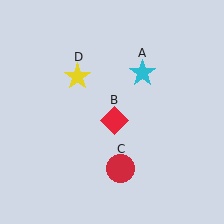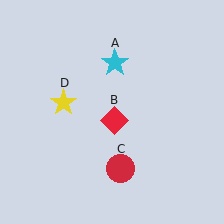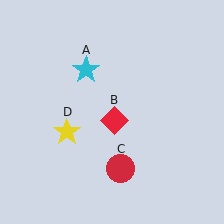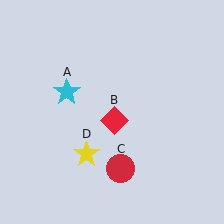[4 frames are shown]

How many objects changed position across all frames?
2 objects changed position: cyan star (object A), yellow star (object D).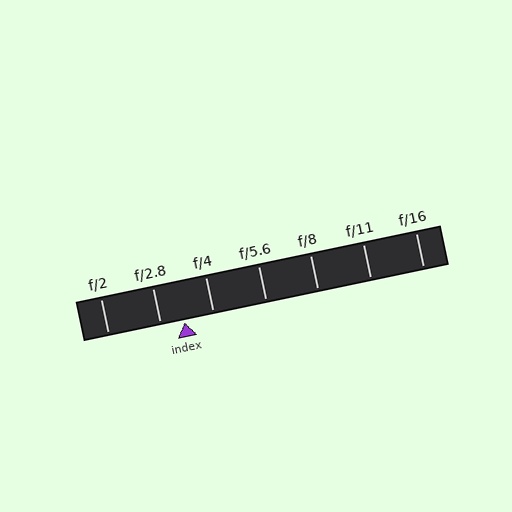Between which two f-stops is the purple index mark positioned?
The index mark is between f/2.8 and f/4.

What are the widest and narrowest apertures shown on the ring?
The widest aperture shown is f/2 and the narrowest is f/16.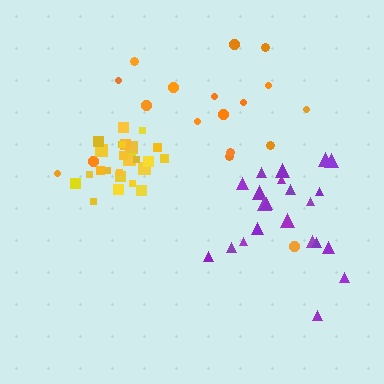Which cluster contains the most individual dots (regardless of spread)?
Yellow (28).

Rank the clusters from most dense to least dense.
yellow, purple, orange.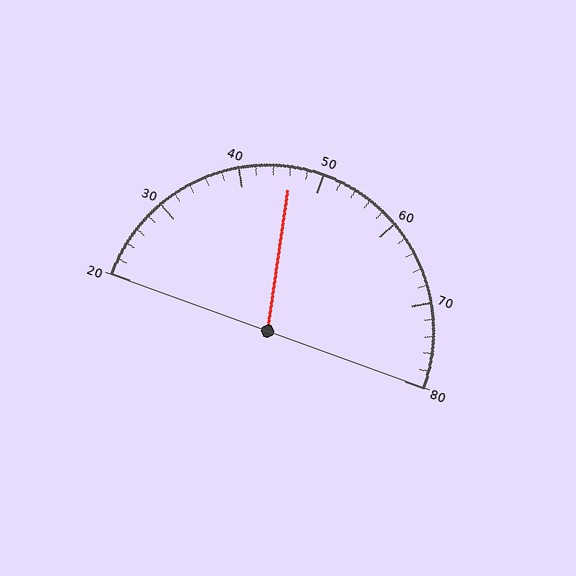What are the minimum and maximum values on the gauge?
The gauge ranges from 20 to 80.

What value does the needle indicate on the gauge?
The needle indicates approximately 46.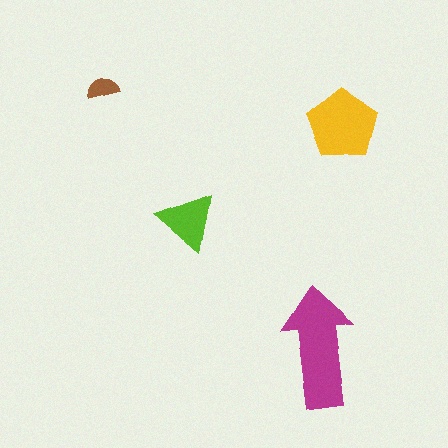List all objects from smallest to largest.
The brown semicircle, the lime triangle, the yellow pentagon, the magenta arrow.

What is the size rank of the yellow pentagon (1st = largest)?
2nd.